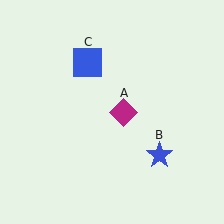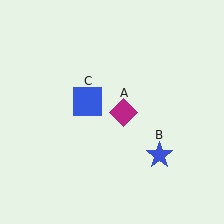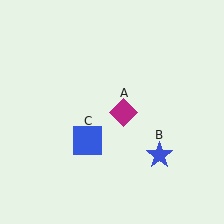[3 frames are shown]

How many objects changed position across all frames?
1 object changed position: blue square (object C).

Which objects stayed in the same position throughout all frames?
Magenta diamond (object A) and blue star (object B) remained stationary.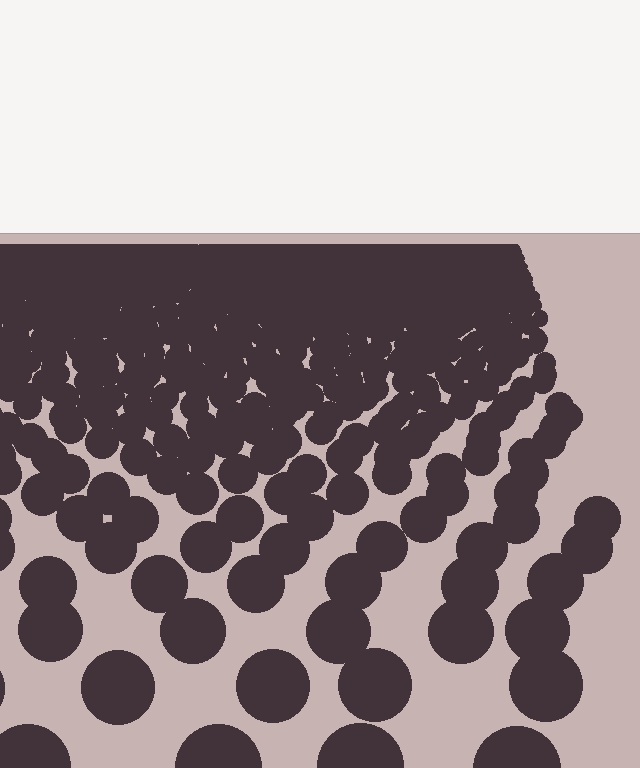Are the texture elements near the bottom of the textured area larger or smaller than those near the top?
Larger. Near the bottom, elements are closer to the viewer and appear at a bigger on-screen size.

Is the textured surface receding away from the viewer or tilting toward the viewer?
The surface is receding away from the viewer. Texture elements get smaller and denser toward the top.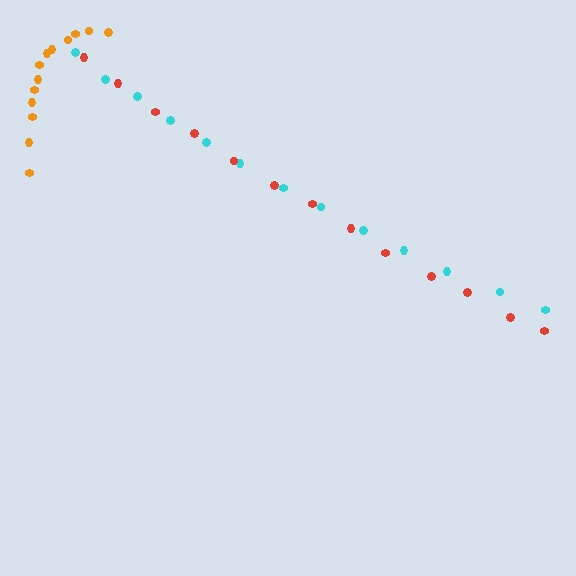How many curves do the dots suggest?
There are 3 distinct paths.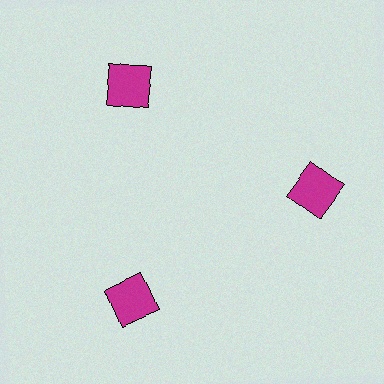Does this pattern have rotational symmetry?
Yes, this pattern has 3-fold rotational symmetry. It looks the same after rotating 120 degrees around the center.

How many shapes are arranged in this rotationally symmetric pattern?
There are 3 shapes, arranged in 3 groups of 1.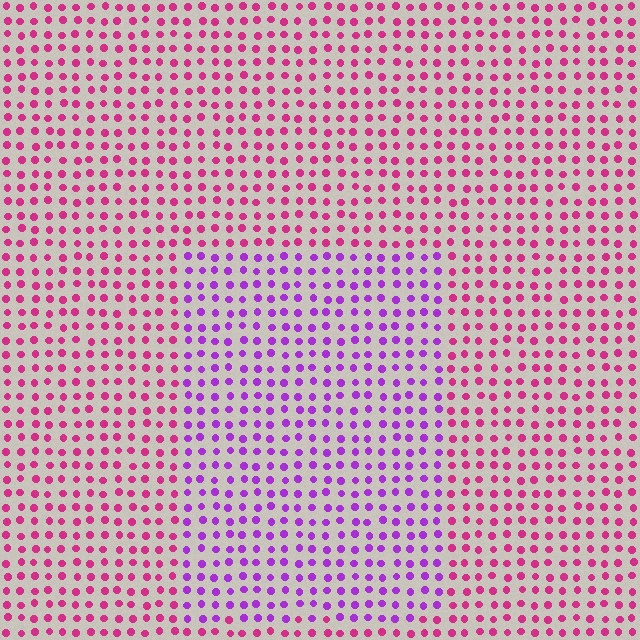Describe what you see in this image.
The image is filled with small magenta elements in a uniform arrangement. A rectangle-shaped region is visible where the elements are tinted to a slightly different hue, forming a subtle color boundary.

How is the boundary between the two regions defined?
The boundary is defined purely by a slight shift in hue (about 43 degrees). Spacing, size, and orientation are identical on both sides.